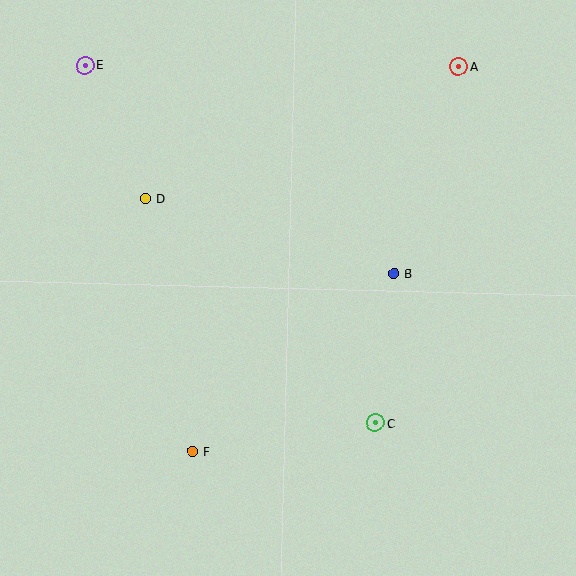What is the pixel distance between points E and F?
The distance between E and F is 401 pixels.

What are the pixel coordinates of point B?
Point B is at (394, 273).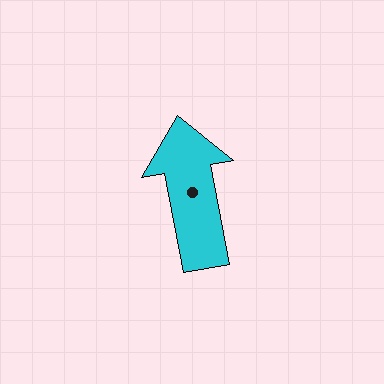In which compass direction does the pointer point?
North.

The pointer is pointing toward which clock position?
Roughly 12 o'clock.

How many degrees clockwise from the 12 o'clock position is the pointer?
Approximately 349 degrees.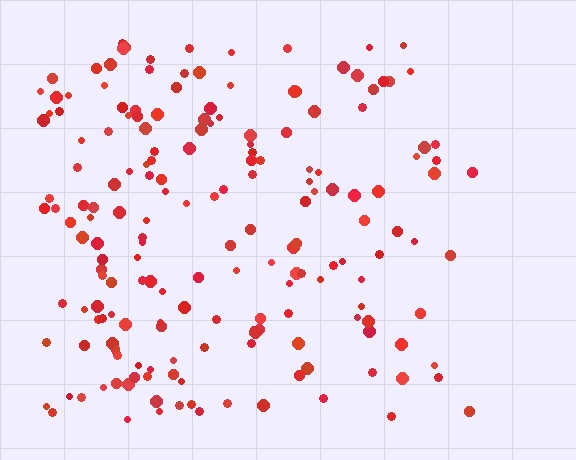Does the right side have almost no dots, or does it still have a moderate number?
Still a moderate number, just noticeably fewer than the left.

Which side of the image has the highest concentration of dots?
The left.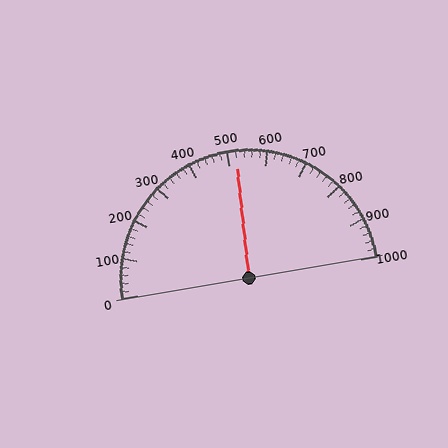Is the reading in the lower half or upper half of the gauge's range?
The reading is in the upper half of the range (0 to 1000).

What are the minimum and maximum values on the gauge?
The gauge ranges from 0 to 1000.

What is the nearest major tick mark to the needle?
The nearest major tick mark is 500.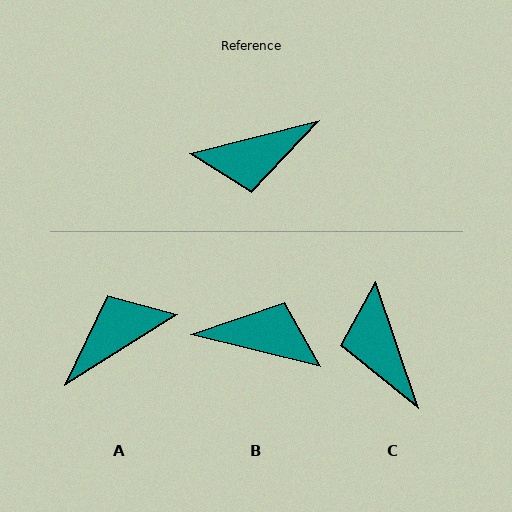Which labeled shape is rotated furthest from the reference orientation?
A, about 162 degrees away.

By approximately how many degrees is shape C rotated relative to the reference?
Approximately 86 degrees clockwise.